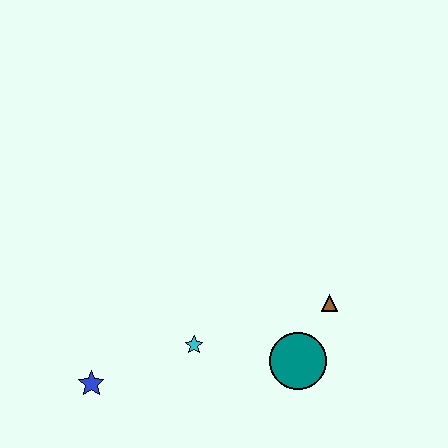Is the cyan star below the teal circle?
No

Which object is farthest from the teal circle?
The blue star is farthest from the teal circle.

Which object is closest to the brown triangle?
The teal circle is closest to the brown triangle.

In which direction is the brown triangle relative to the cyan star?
The brown triangle is to the right of the cyan star.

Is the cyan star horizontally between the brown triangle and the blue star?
Yes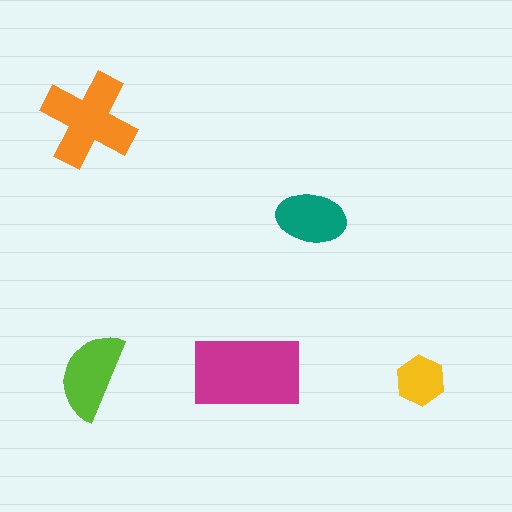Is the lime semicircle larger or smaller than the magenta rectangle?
Smaller.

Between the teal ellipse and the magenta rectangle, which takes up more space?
The magenta rectangle.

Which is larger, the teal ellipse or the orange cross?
The orange cross.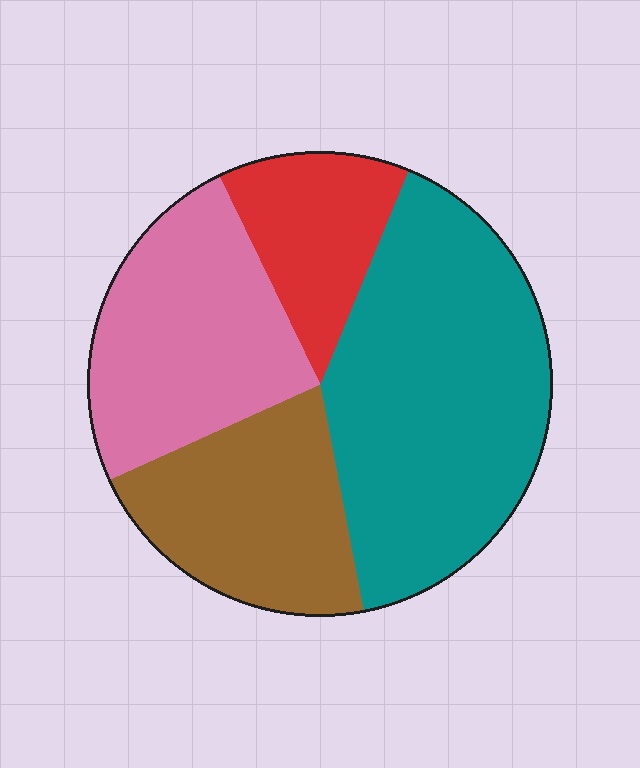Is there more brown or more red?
Brown.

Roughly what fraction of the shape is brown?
Brown takes up less than a quarter of the shape.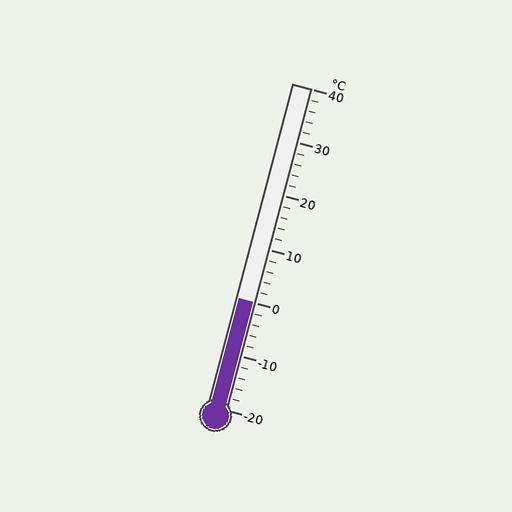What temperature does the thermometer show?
The thermometer shows approximately 0°C.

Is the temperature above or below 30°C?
The temperature is below 30°C.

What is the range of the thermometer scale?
The thermometer scale ranges from -20°C to 40°C.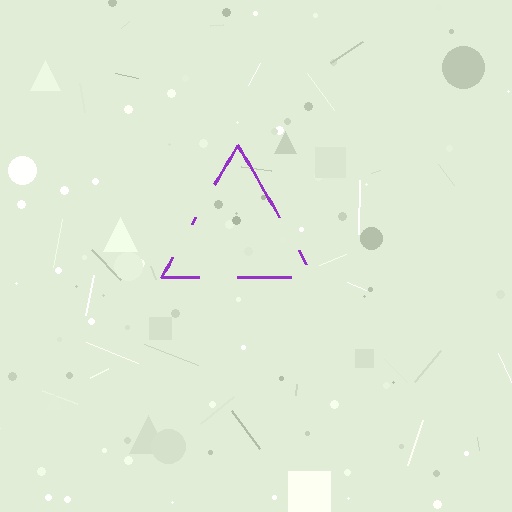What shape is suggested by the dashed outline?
The dashed outline suggests a triangle.